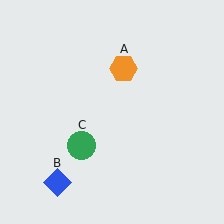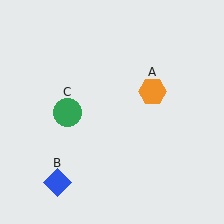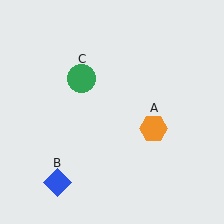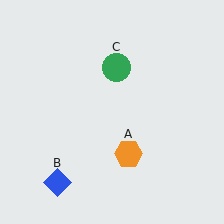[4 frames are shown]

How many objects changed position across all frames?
2 objects changed position: orange hexagon (object A), green circle (object C).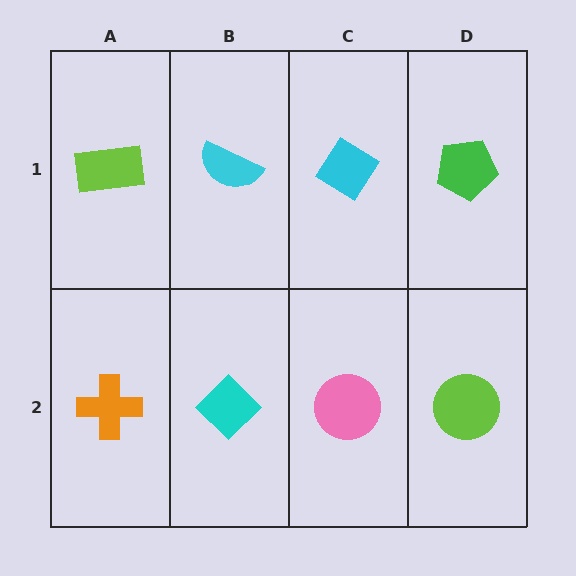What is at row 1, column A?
A lime rectangle.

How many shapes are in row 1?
4 shapes.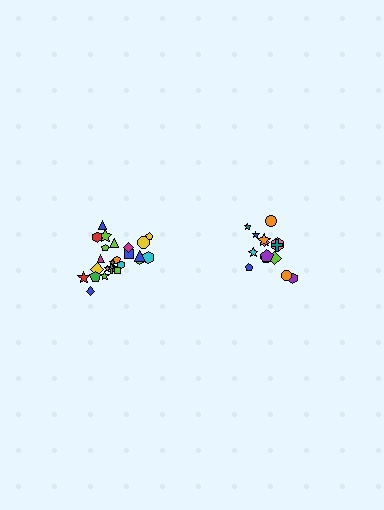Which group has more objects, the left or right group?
The left group.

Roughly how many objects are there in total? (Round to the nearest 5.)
Roughly 40 objects in total.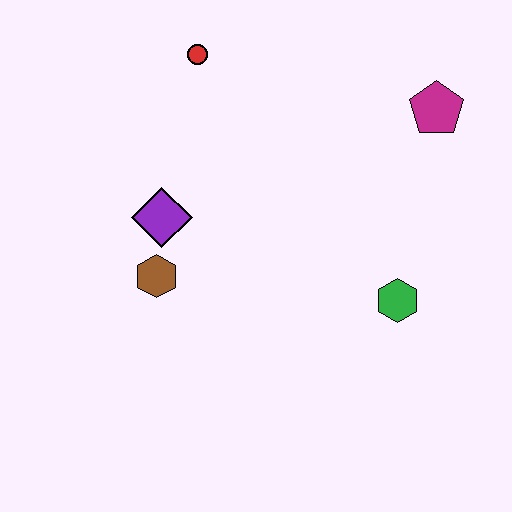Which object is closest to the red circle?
The purple diamond is closest to the red circle.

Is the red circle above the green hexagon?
Yes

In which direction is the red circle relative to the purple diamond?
The red circle is above the purple diamond.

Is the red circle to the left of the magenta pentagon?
Yes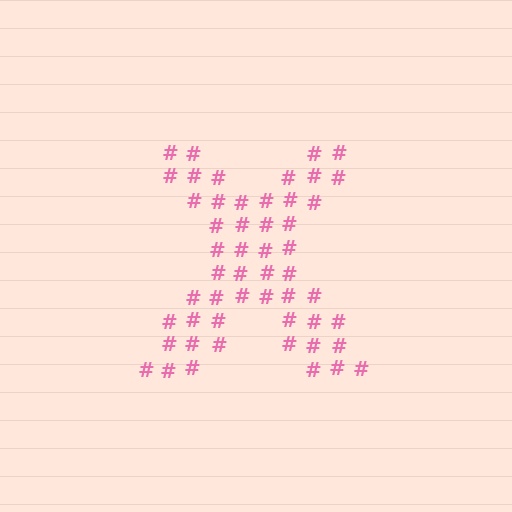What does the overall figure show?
The overall figure shows the letter X.